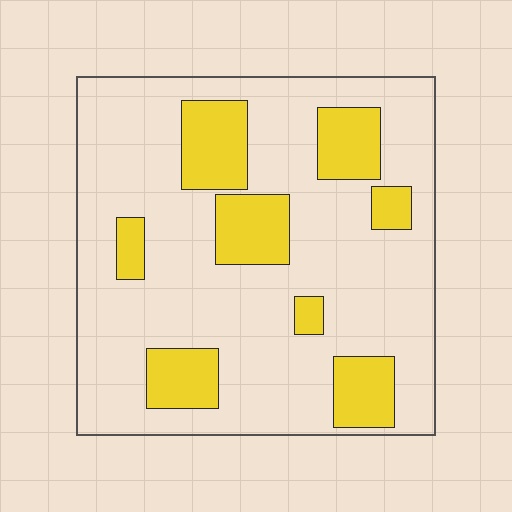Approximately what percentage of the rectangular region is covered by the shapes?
Approximately 25%.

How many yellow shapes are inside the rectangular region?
8.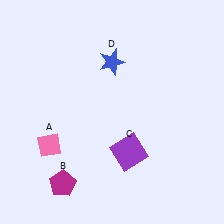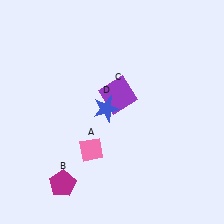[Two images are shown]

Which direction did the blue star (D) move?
The blue star (D) moved down.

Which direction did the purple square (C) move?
The purple square (C) moved up.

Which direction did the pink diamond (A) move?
The pink diamond (A) moved right.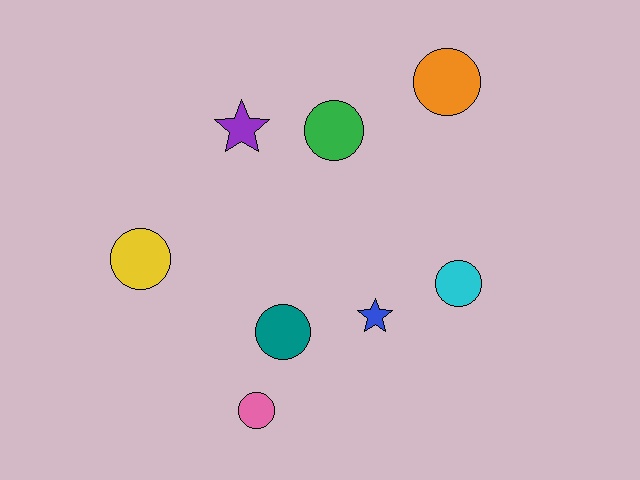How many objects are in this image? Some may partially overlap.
There are 8 objects.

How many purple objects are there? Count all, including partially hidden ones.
There is 1 purple object.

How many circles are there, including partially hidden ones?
There are 6 circles.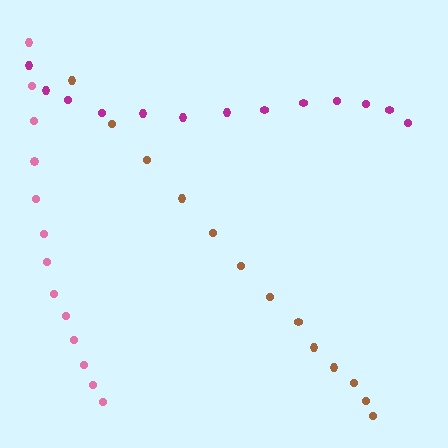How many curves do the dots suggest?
There are 3 distinct paths.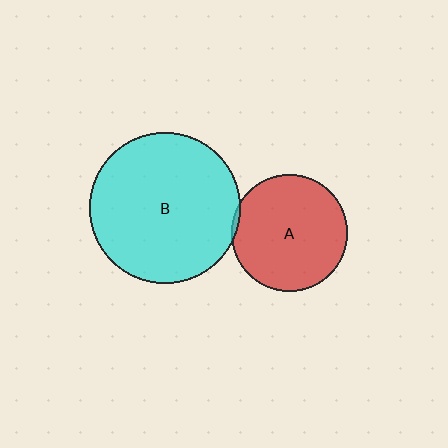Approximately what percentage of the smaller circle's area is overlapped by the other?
Approximately 5%.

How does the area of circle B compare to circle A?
Approximately 1.7 times.